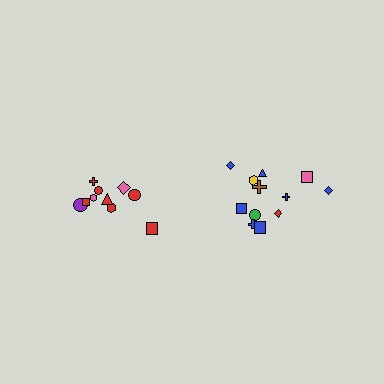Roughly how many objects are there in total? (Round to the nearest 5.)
Roughly 20 objects in total.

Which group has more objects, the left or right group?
The right group.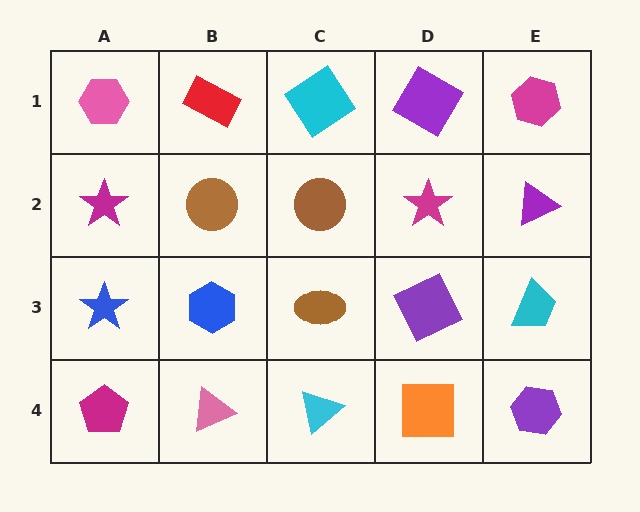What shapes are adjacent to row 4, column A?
A blue star (row 3, column A), a pink triangle (row 4, column B).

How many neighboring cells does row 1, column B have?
3.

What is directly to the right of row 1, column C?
A purple diamond.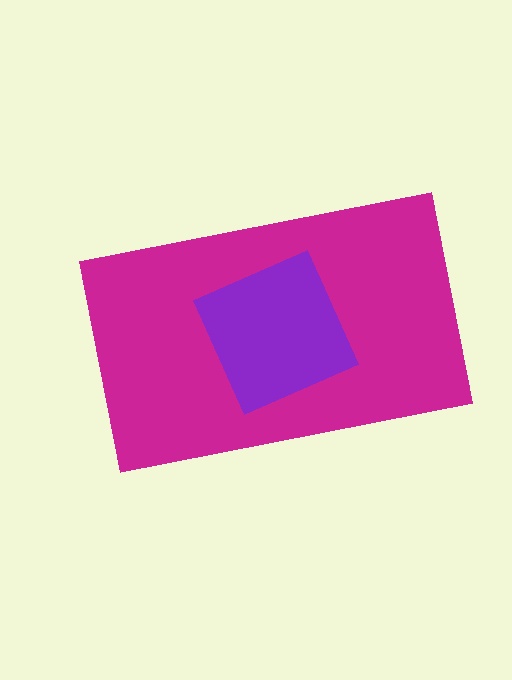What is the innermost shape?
The purple diamond.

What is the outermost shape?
The magenta rectangle.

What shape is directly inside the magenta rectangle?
The purple diamond.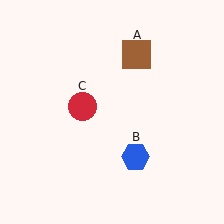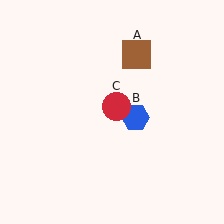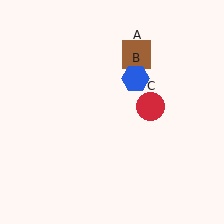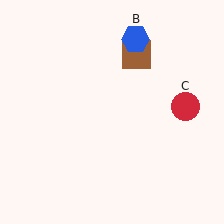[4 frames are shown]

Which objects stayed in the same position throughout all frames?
Brown square (object A) remained stationary.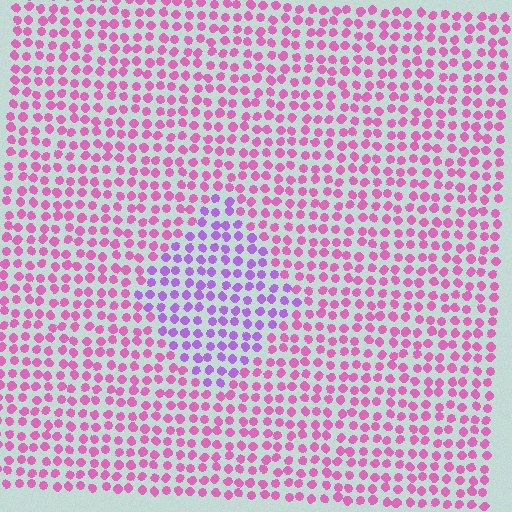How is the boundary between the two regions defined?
The boundary is defined purely by a slight shift in hue (about 41 degrees). Spacing, size, and orientation are identical on both sides.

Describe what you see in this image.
The image is filled with small pink elements in a uniform arrangement. A diamond-shaped region is visible where the elements are tinted to a slightly different hue, forming a subtle color boundary.